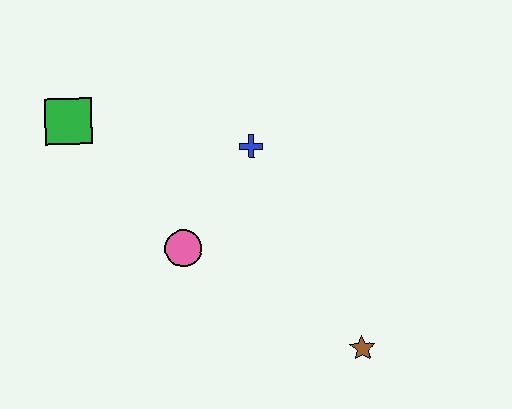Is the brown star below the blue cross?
Yes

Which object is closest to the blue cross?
The pink circle is closest to the blue cross.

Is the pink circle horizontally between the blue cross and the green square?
Yes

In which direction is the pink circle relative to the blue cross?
The pink circle is below the blue cross.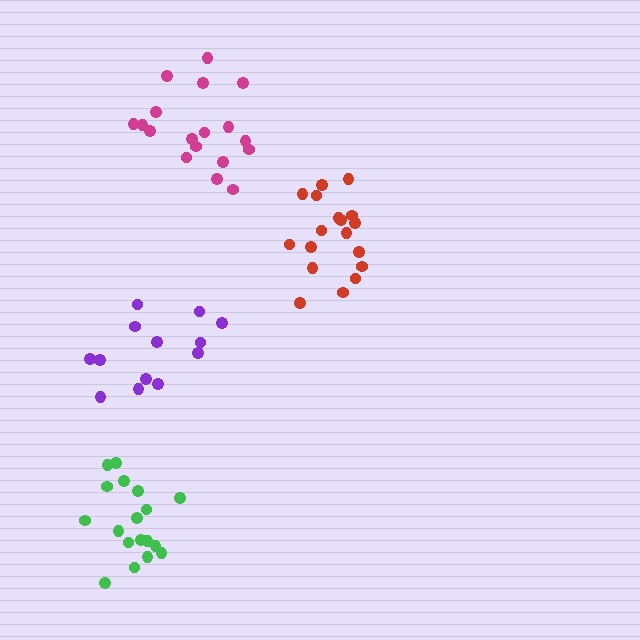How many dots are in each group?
Group 1: 18 dots, Group 2: 18 dots, Group 3: 13 dots, Group 4: 18 dots (67 total).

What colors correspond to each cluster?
The clusters are colored: red, green, purple, magenta.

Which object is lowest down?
The green cluster is bottommost.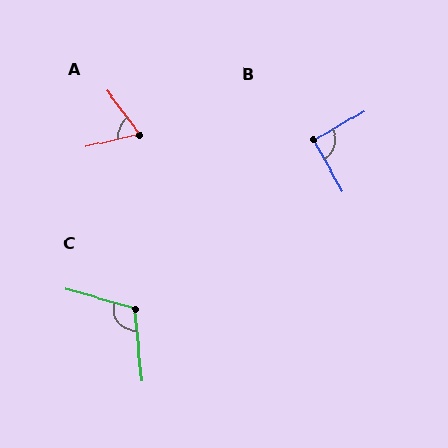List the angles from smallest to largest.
A (66°), B (91°), C (112°).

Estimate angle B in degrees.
Approximately 91 degrees.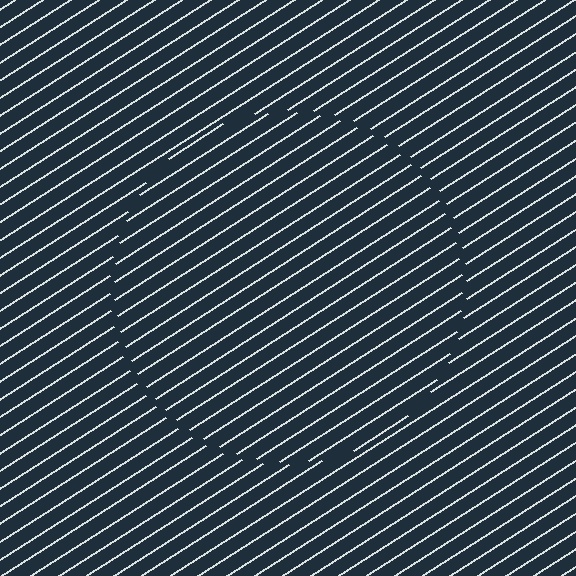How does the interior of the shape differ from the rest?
The interior of the shape contains the same grating, shifted by half a period — the contour is defined by the phase discontinuity where line-ends from the inner and outer gratings abut.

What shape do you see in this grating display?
An illusory circle. The interior of the shape contains the same grating, shifted by half a period — the contour is defined by the phase discontinuity where line-ends from the inner and outer gratings abut.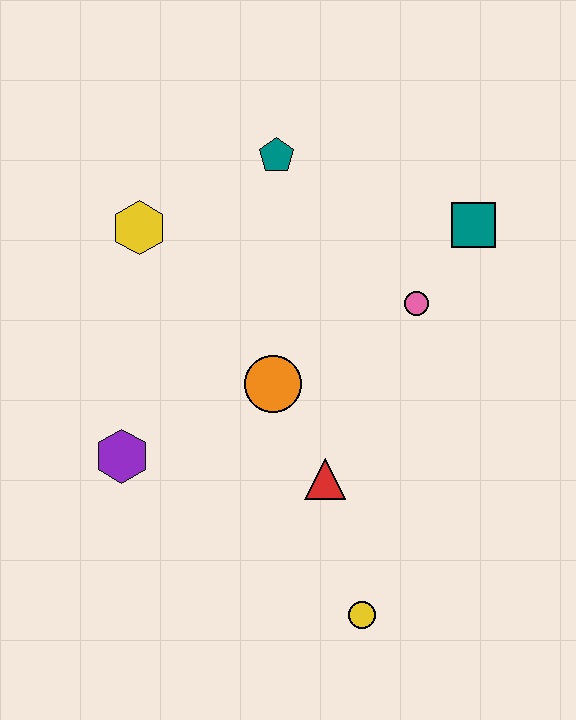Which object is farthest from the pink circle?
The purple hexagon is farthest from the pink circle.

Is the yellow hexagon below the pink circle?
No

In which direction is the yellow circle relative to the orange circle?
The yellow circle is below the orange circle.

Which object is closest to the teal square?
The pink circle is closest to the teal square.